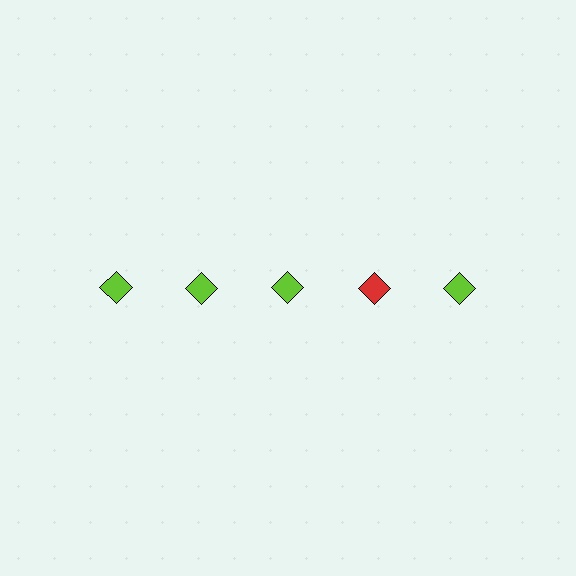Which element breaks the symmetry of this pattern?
The red diamond in the top row, second from right column breaks the symmetry. All other shapes are lime diamonds.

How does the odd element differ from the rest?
It has a different color: red instead of lime.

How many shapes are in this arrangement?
There are 5 shapes arranged in a grid pattern.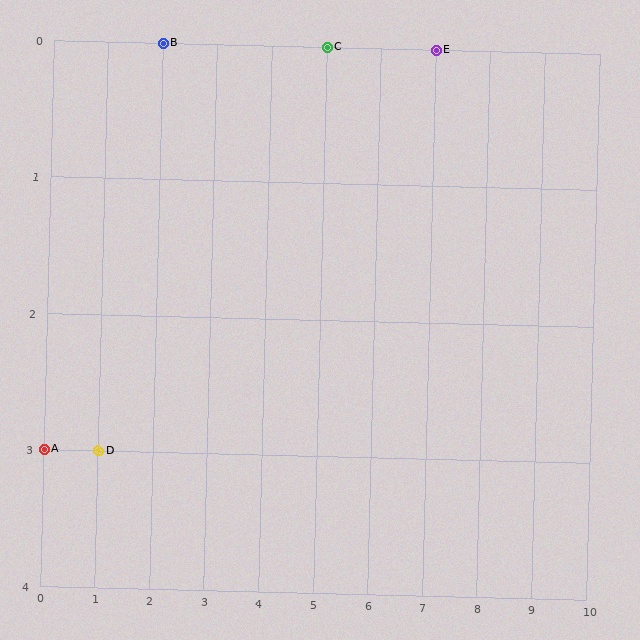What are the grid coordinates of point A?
Point A is at grid coordinates (0, 3).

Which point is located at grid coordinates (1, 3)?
Point D is at (1, 3).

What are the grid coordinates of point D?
Point D is at grid coordinates (1, 3).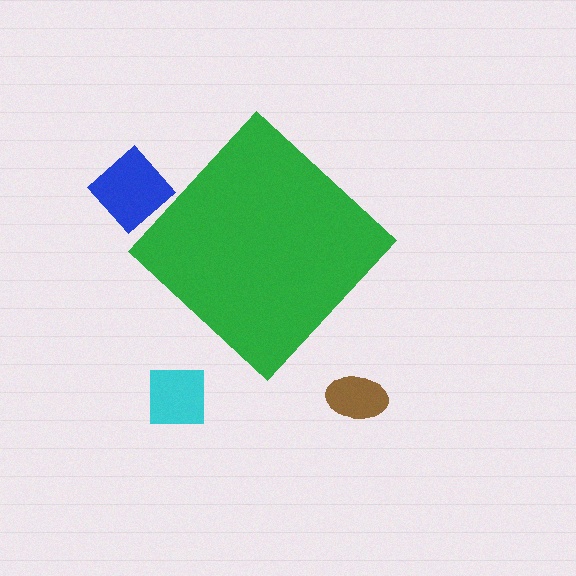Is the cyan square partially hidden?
No, the cyan square is fully visible.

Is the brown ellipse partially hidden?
No, the brown ellipse is fully visible.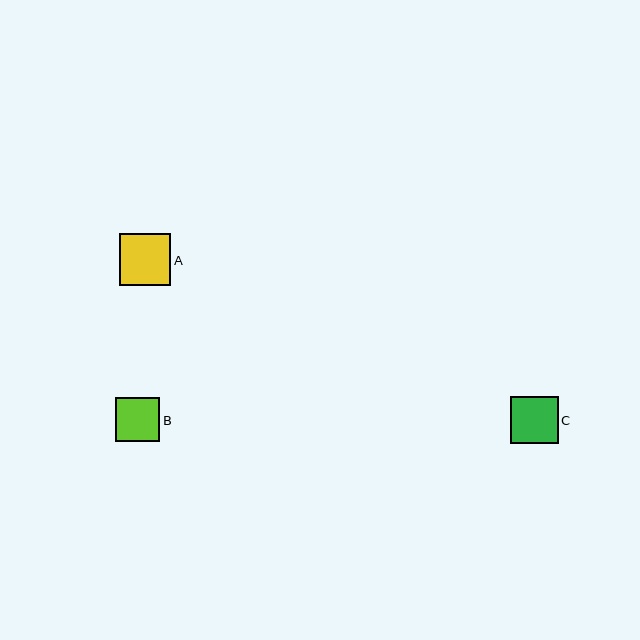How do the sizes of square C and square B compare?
Square C and square B are approximately the same size.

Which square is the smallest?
Square B is the smallest with a size of approximately 45 pixels.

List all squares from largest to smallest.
From largest to smallest: A, C, B.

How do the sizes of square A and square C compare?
Square A and square C are approximately the same size.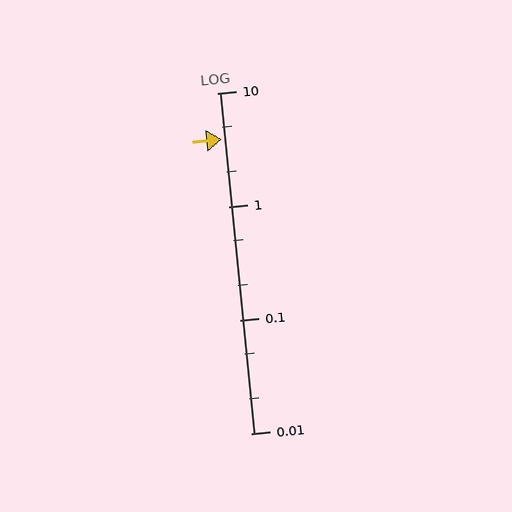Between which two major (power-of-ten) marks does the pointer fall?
The pointer is between 1 and 10.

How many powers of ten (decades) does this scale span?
The scale spans 3 decades, from 0.01 to 10.